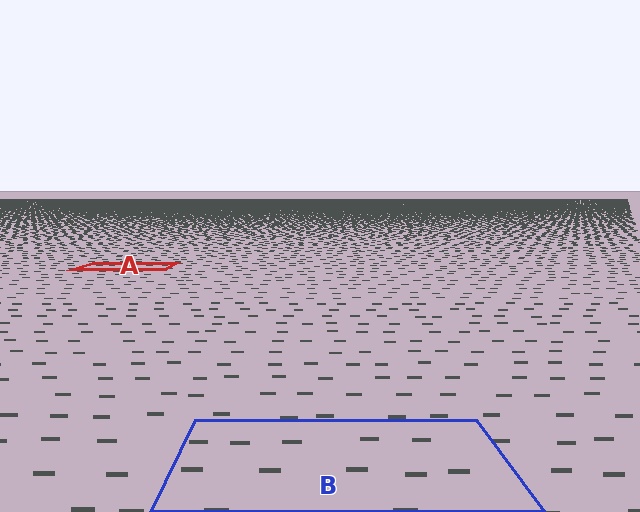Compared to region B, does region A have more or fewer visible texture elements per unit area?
Region A has more texture elements per unit area — they are packed more densely because it is farther away.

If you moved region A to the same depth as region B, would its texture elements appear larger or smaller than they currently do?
They would appear larger. At a closer depth, the same texture elements are projected at a bigger on-screen size.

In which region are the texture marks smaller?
The texture marks are smaller in region A, because it is farther away.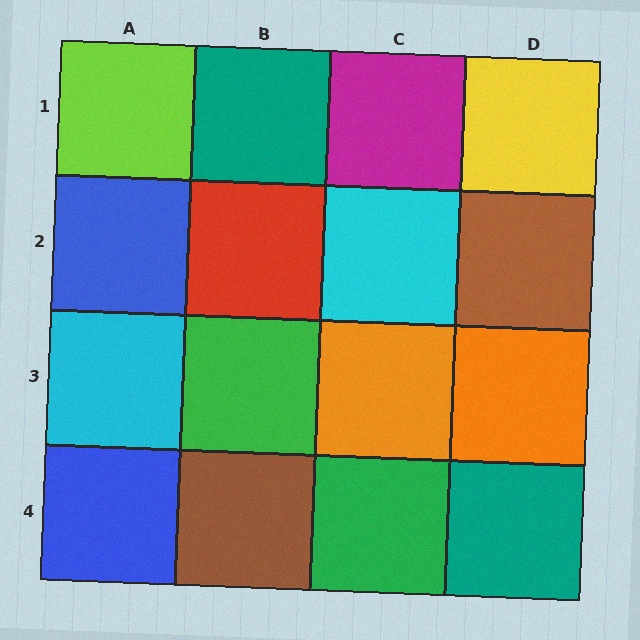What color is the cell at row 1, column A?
Lime.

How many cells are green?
2 cells are green.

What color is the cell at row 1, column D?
Yellow.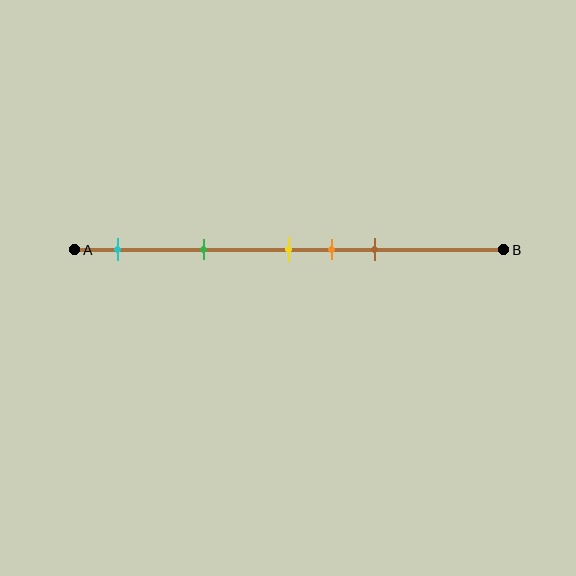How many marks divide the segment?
There are 5 marks dividing the segment.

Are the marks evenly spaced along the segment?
No, the marks are not evenly spaced.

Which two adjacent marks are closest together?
The yellow and orange marks are the closest adjacent pair.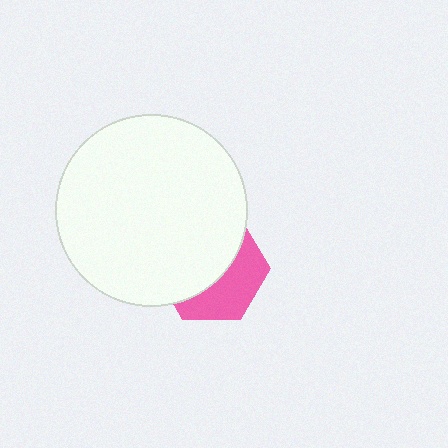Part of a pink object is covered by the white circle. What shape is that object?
It is a hexagon.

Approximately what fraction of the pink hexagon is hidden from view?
Roughly 59% of the pink hexagon is hidden behind the white circle.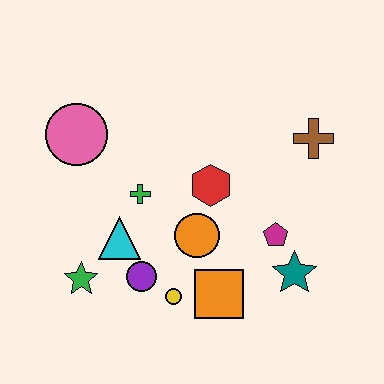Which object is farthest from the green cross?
The brown cross is farthest from the green cross.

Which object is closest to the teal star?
The magenta pentagon is closest to the teal star.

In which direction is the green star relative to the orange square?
The green star is to the left of the orange square.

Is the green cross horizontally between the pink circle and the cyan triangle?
No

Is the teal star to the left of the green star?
No